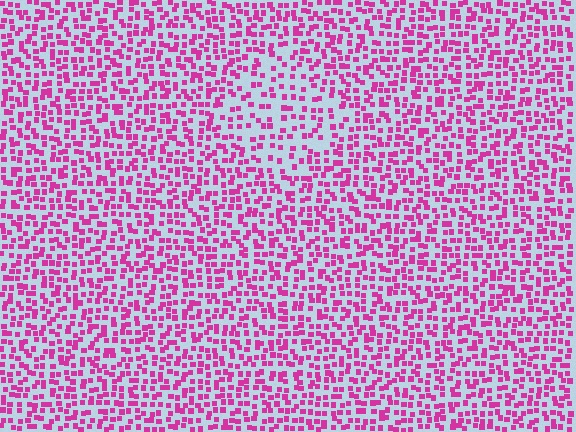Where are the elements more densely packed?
The elements are more densely packed outside the diamond boundary.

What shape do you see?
I see a diamond.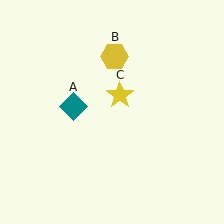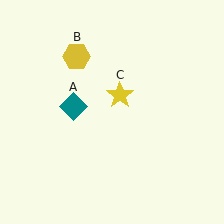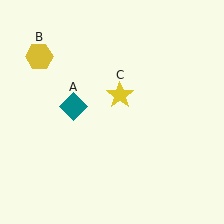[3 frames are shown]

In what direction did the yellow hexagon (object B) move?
The yellow hexagon (object B) moved left.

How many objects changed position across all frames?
1 object changed position: yellow hexagon (object B).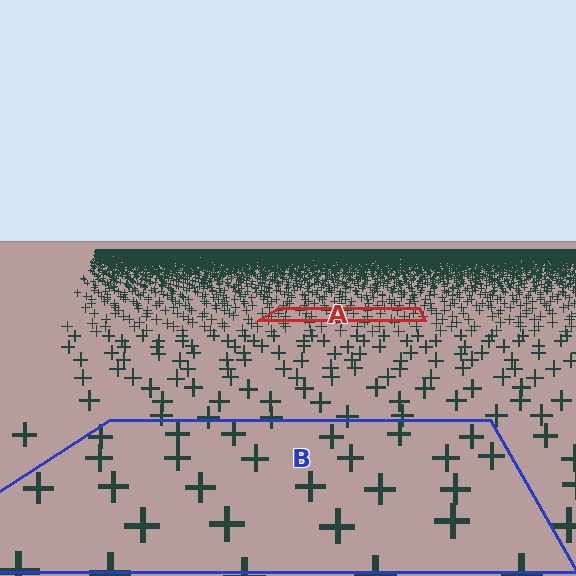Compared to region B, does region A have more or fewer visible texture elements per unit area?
Region A has more texture elements per unit area — they are packed more densely because it is farther away.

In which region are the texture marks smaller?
The texture marks are smaller in region A, because it is farther away.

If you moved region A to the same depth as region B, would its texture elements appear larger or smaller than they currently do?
They would appear larger. At a closer depth, the same texture elements are projected at a bigger on-screen size.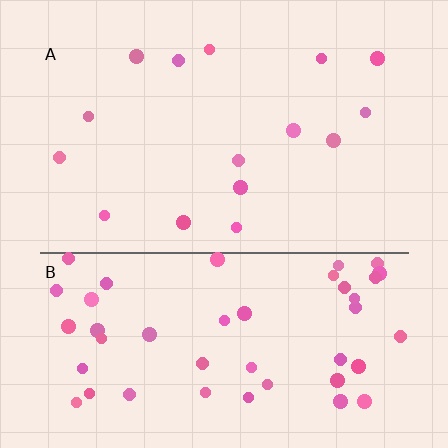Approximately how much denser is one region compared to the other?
Approximately 3.1× — region B over region A.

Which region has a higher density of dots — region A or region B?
B (the bottom).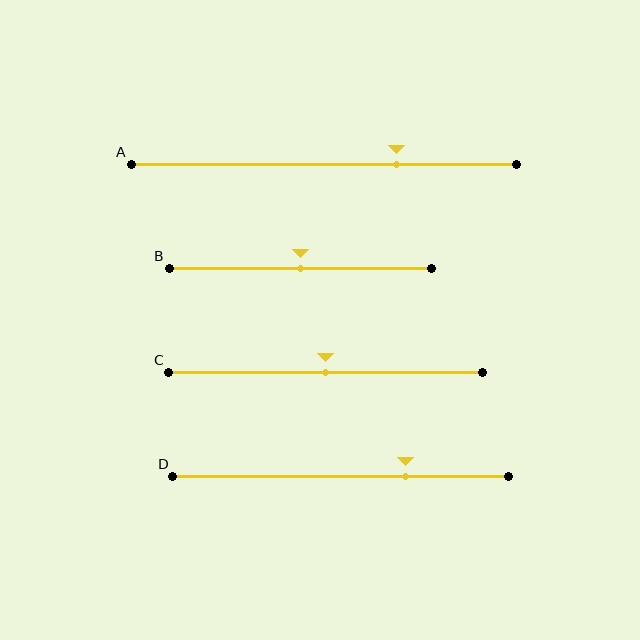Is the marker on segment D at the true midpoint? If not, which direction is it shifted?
No, the marker on segment D is shifted to the right by about 19% of the segment length.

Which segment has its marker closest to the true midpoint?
Segment B has its marker closest to the true midpoint.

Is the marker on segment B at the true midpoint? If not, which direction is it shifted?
Yes, the marker on segment B is at the true midpoint.